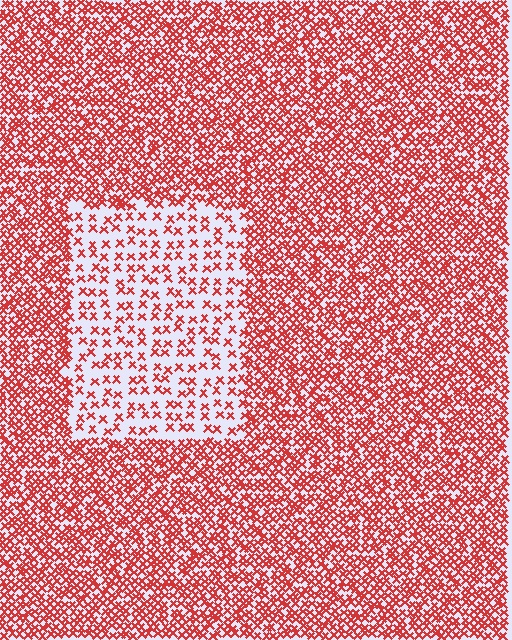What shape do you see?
I see a rectangle.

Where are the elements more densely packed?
The elements are more densely packed outside the rectangle boundary.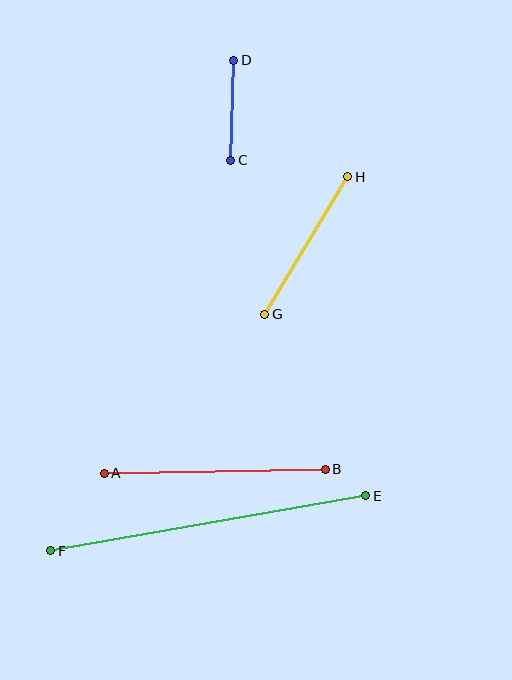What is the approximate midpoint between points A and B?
The midpoint is at approximately (215, 471) pixels.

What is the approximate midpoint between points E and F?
The midpoint is at approximately (208, 523) pixels.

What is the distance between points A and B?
The distance is approximately 221 pixels.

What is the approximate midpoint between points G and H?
The midpoint is at approximately (306, 245) pixels.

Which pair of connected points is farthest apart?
Points E and F are farthest apart.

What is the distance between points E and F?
The distance is approximately 320 pixels.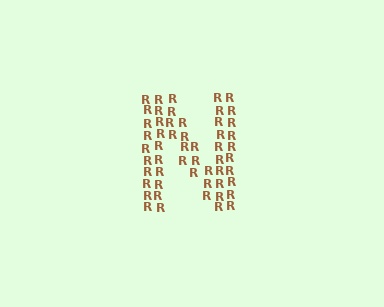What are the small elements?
The small elements are letter R's.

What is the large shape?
The large shape is the letter N.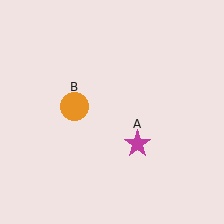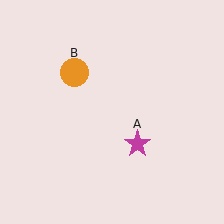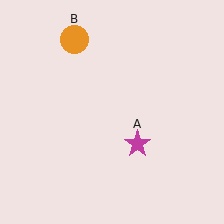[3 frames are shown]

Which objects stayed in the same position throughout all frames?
Magenta star (object A) remained stationary.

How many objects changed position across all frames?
1 object changed position: orange circle (object B).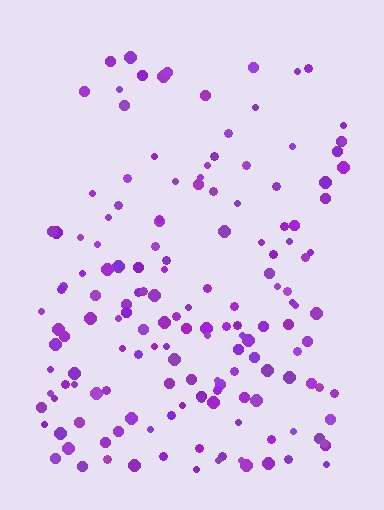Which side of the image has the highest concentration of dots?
The bottom.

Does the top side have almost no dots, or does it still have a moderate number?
Still a moderate number, just noticeably fewer than the bottom.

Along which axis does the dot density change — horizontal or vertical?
Vertical.